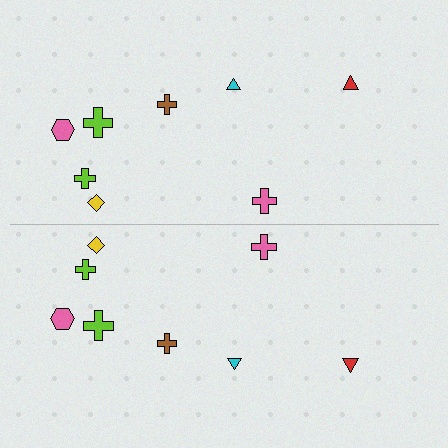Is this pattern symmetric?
Yes, this pattern has bilateral (reflection) symmetry.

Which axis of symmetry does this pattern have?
The pattern has a horizontal axis of symmetry running through the center of the image.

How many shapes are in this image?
There are 16 shapes in this image.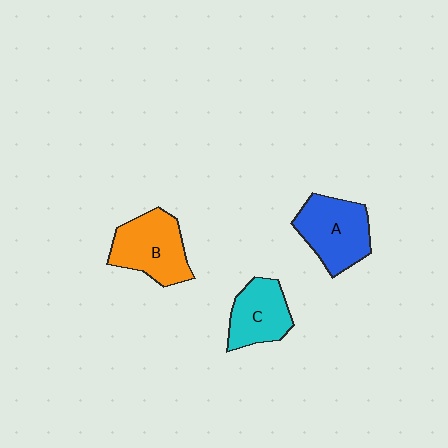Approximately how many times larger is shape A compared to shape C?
Approximately 1.3 times.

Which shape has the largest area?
Shape A (blue).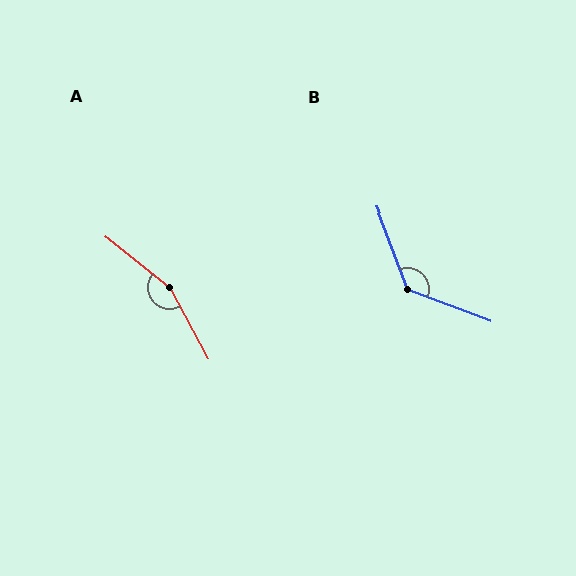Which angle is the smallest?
B, at approximately 132 degrees.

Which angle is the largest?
A, at approximately 156 degrees.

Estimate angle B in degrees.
Approximately 132 degrees.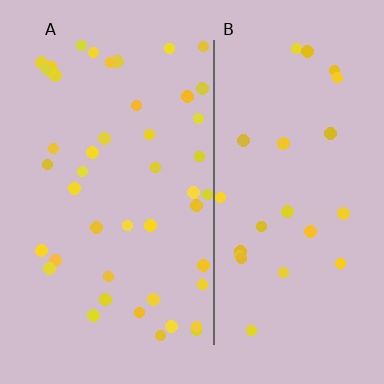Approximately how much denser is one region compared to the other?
Approximately 1.8× — region A over region B.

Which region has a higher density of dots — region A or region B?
A (the left).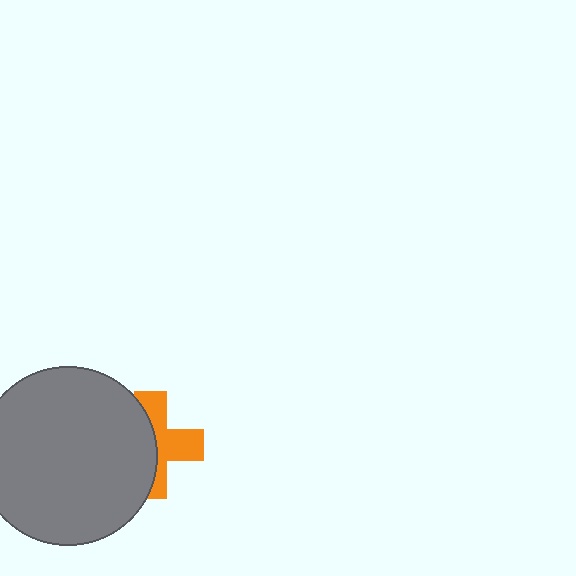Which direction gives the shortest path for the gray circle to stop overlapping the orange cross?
Moving left gives the shortest separation.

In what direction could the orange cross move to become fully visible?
The orange cross could move right. That would shift it out from behind the gray circle entirely.